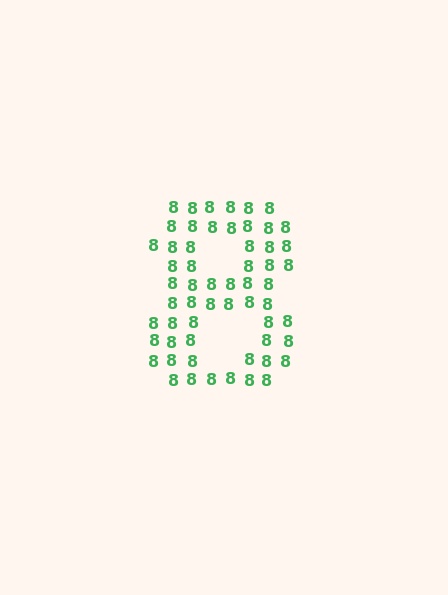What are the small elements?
The small elements are digit 8's.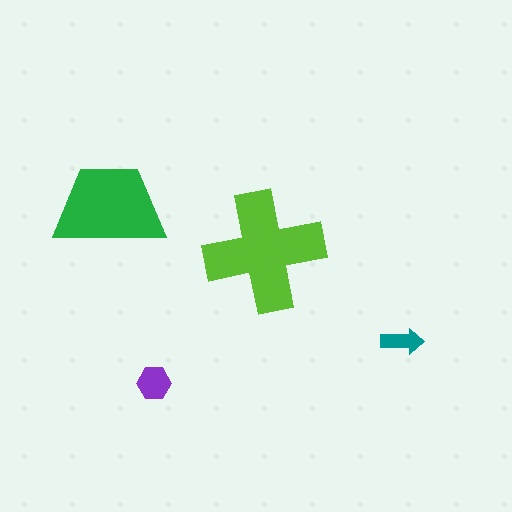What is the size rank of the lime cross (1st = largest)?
1st.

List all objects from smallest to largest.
The teal arrow, the purple hexagon, the green trapezoid, the lime cross.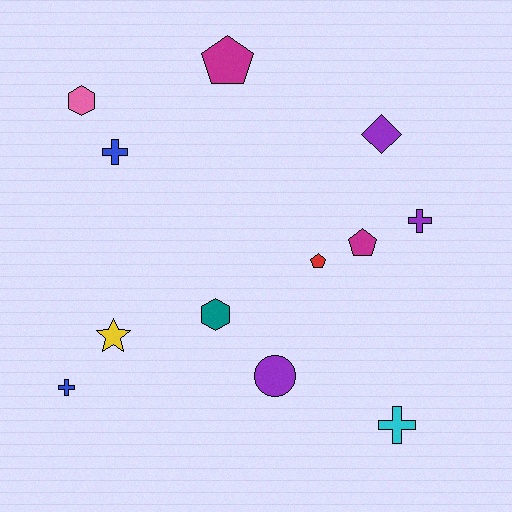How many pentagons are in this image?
There are 3 pentagons.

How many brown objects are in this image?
There are no brown objects.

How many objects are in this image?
There are 12 objects.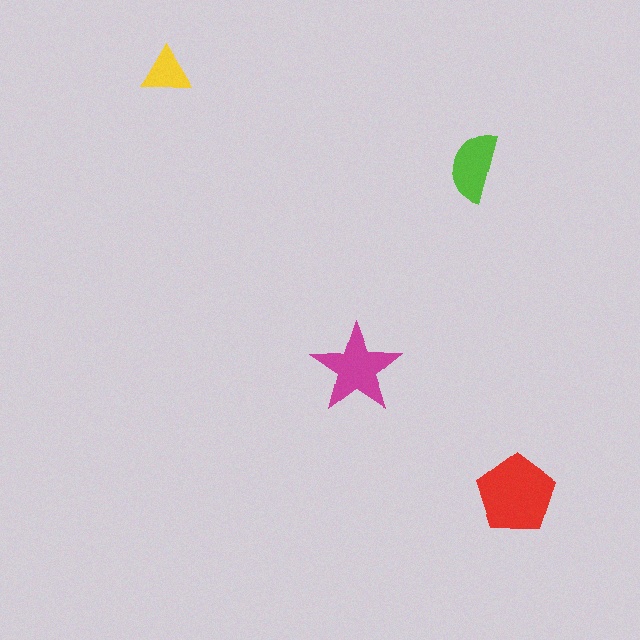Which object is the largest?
The red pentagon.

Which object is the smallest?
The yellow triangle.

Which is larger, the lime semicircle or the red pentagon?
The red pentagon.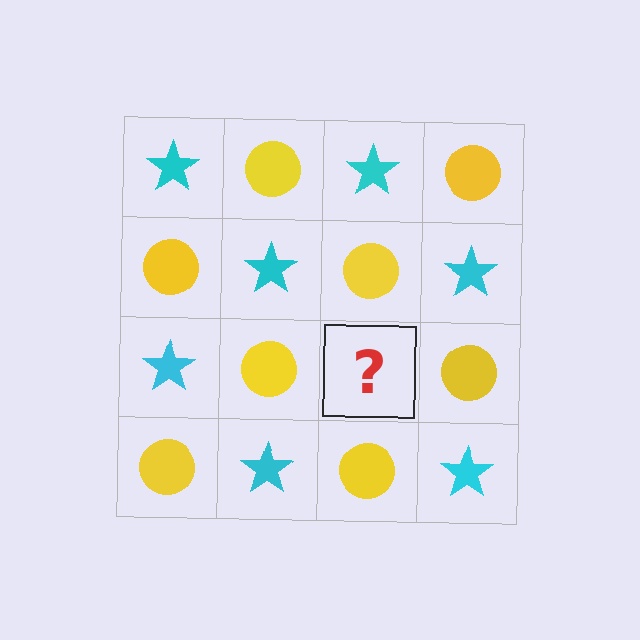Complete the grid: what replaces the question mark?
The question mark should be replaced with a cyan star.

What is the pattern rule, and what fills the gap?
The rule is that it alternates cyan star and yellow circle in a checkerboard pattern. The gap should be filled with a cyan star.